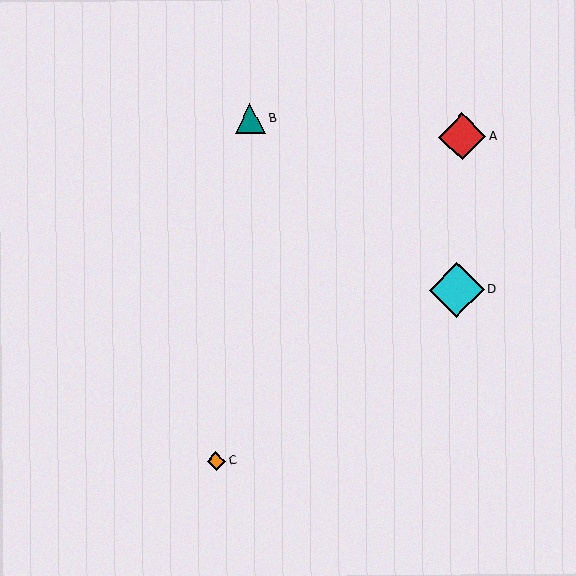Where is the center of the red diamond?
The center of the red diamond is at (462, 137).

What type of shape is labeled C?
Shape C is an orange diamond.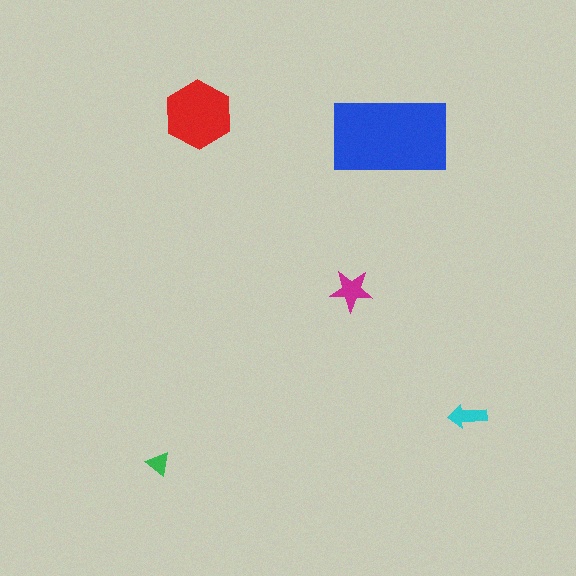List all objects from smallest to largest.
The green triangle, the cyan arrow, the magenta star, the red hexagon, the blue rectangle.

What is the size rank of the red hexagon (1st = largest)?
2nd.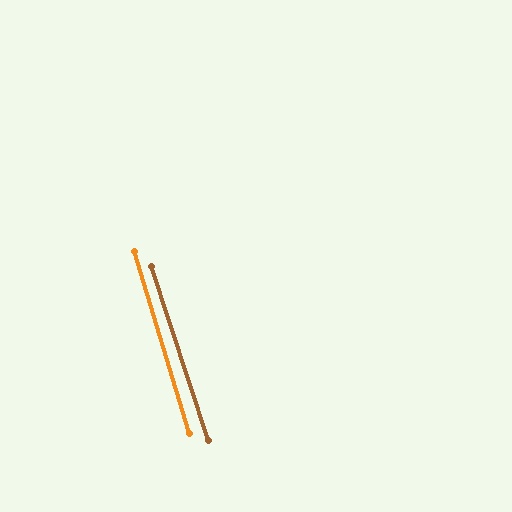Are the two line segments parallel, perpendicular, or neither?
Parallel — their directions differ by only 1.5°.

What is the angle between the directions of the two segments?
Approximately 1 degree.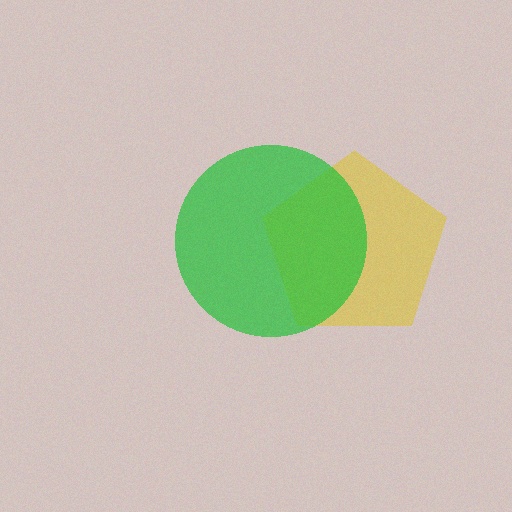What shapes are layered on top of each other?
The layered shapes are: a yellow pentagon, a green circle.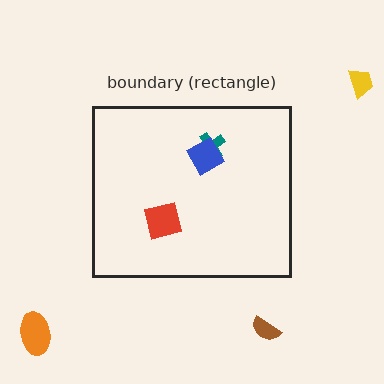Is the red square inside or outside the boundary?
Inside.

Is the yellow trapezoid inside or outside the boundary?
Outside.